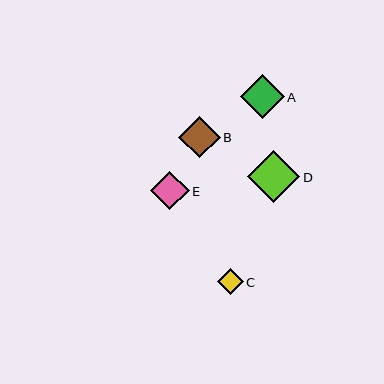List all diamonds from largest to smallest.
From largest to smallest: D, A, B, E, C.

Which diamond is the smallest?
Diamond C is the smallest with a size of approximately 25 pixels.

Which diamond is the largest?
Diamond D is the largest with a size of approximately 52 pixels.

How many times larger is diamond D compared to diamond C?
Diamond D is approximately 2.1 times the size of diamond C.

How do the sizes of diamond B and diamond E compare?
Diamond B and diamond E are approximately the same size.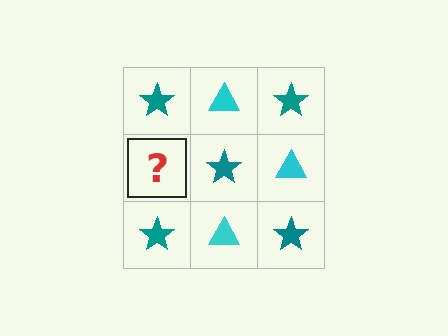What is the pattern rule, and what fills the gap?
The rule is that it alternates teal star and cyan triangle in a checkerboard pattern. The gap should be filled with a cyan triangle.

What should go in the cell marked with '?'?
The missing cell should contain a cyan triangle.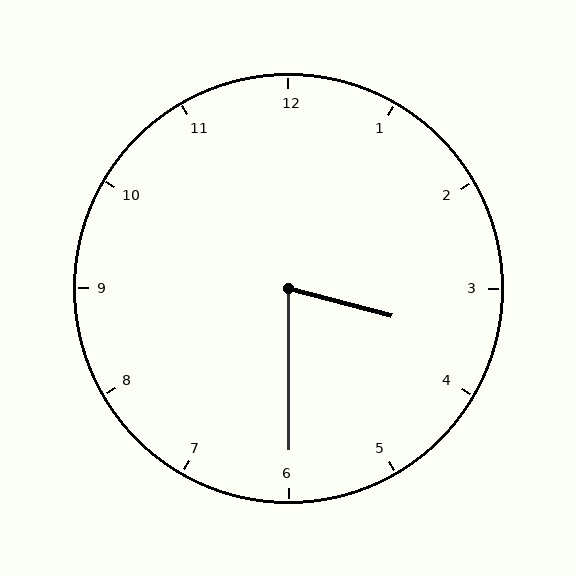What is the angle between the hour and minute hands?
Approximately 75 degrees.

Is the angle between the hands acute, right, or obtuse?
It is acute.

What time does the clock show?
3:30.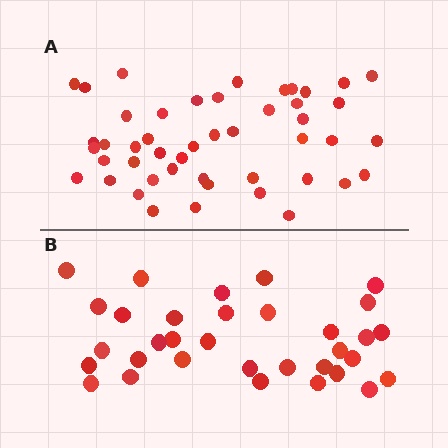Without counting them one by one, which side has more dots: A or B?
Region A (the top region) has more dots.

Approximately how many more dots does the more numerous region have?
Region A has approximately 15 more dots than region B.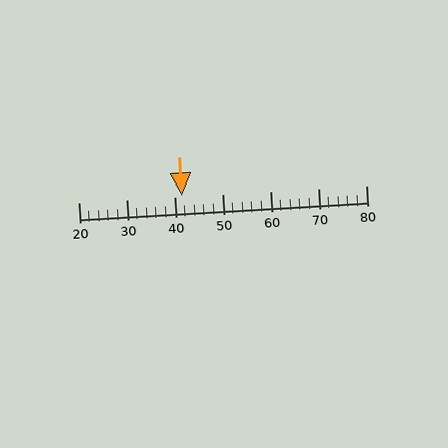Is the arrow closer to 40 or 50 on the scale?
The arrow is closer to 40.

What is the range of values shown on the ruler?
The ruler shows values from 20 to 80.